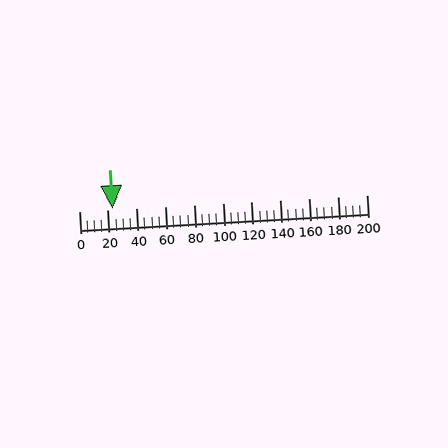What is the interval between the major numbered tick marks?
The major tick marks are spaced 20 units apart.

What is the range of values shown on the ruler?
The ruler shows values from 0 to 200.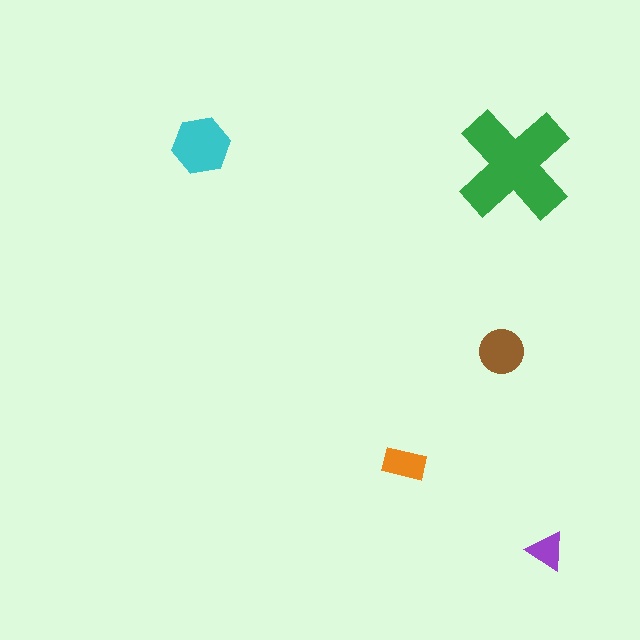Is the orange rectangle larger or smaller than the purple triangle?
Larger.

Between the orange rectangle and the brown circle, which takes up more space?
The brown circle.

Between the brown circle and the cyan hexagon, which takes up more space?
The cyan hexagon.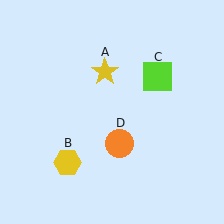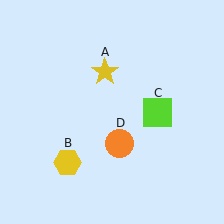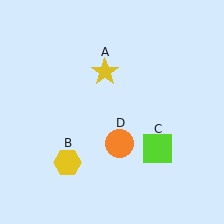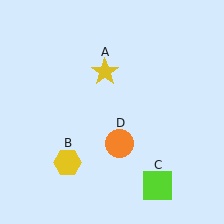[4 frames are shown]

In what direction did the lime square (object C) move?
The lime square (object C) moved down.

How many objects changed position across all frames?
1 object changed position: lime square (object C).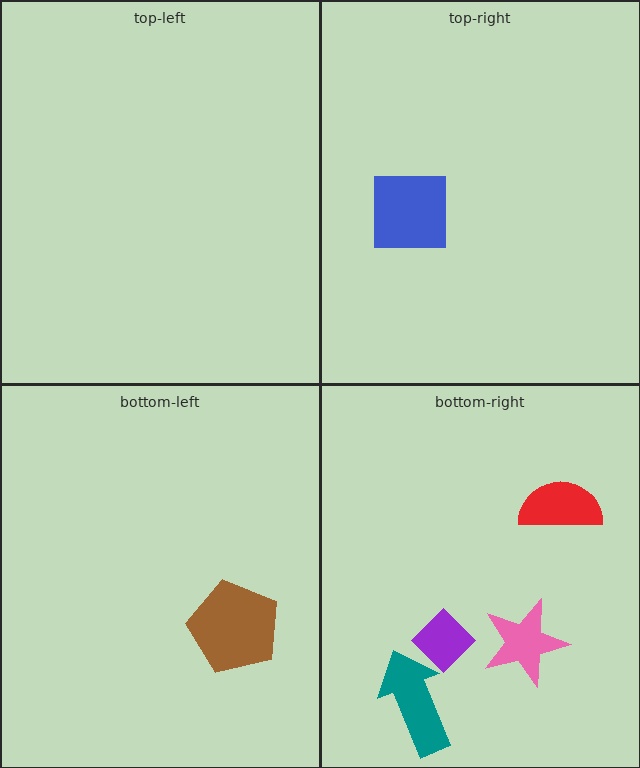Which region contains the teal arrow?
The bottom-right region.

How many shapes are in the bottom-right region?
4.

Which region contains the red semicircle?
The bottom-right region.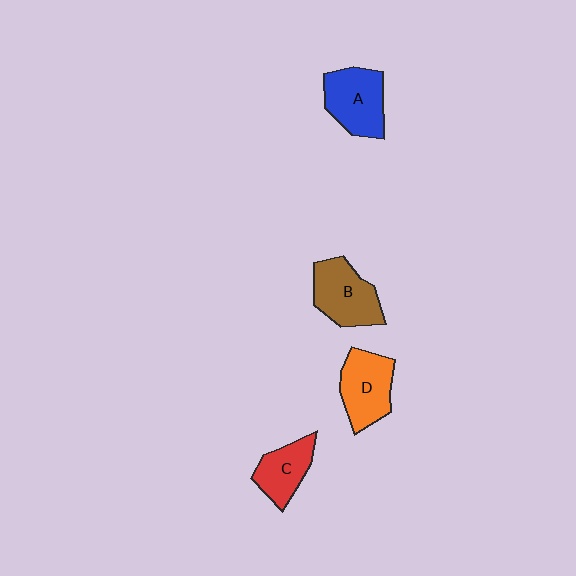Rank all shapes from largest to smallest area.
From largest to smallest: B (brown), A (blue), D (orange), C (red).